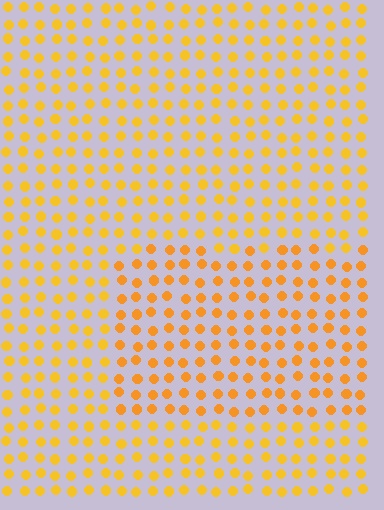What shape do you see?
I see a rectangle.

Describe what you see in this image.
The image is filled with small yellow elements in a uniform arrangement. A rectangle-shaped region is visible where the elements are tinted to a slightly different hue, forming a subtle color boundary.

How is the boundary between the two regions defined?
The boundary is defined purely by a slight shift in hue (about 13 degrees). Spacing, size, and orientation are identical on both sides.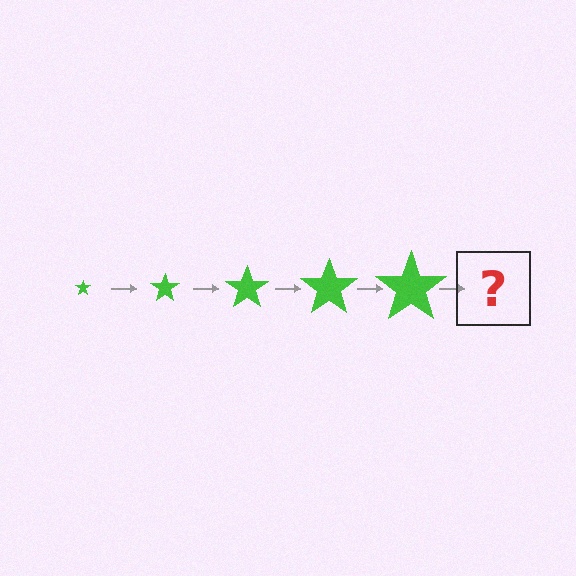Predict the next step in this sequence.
The next step is a green star, larger than the previous one.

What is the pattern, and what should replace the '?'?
The pattern is that the star gets progressively larger each step. The '?' should be a green star, larger than the previous one.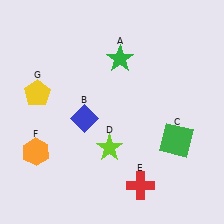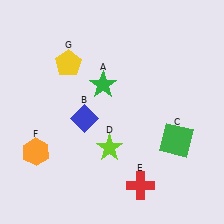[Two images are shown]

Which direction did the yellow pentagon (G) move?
The yellow pentagon (G) moved right.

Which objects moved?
The objects that moved are: the green star (A), the yellow pentagon (G).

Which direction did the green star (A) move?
The green star (A) moved down.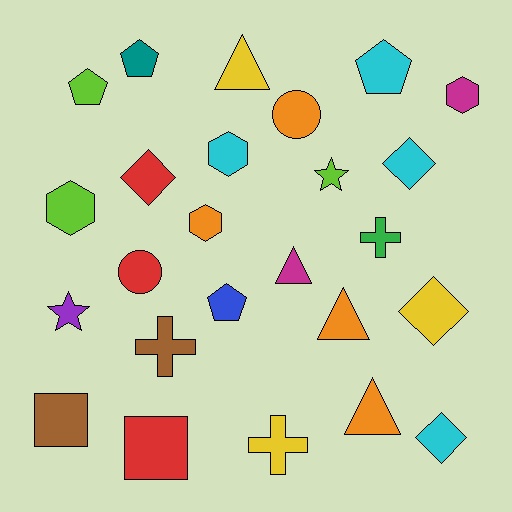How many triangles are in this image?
There are 4 triangles.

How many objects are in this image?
There are 25 objects.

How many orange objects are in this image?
There are 4 orange objects.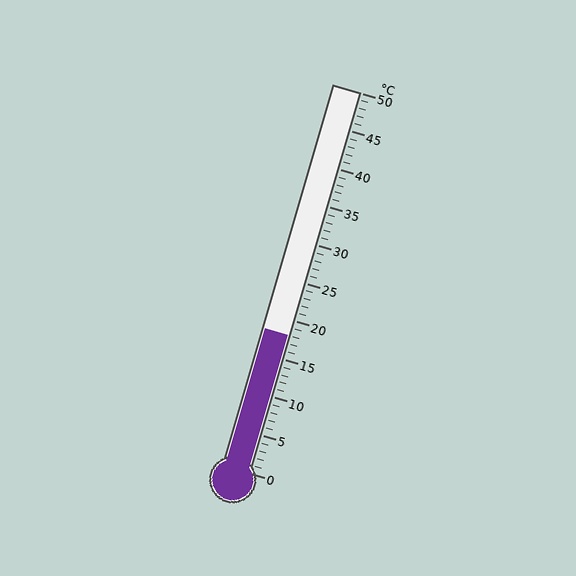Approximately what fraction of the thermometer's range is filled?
The thermometer is filled to approximately 35% of its range.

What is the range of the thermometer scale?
The thermometer scale ranges from 0°C to 50°C.